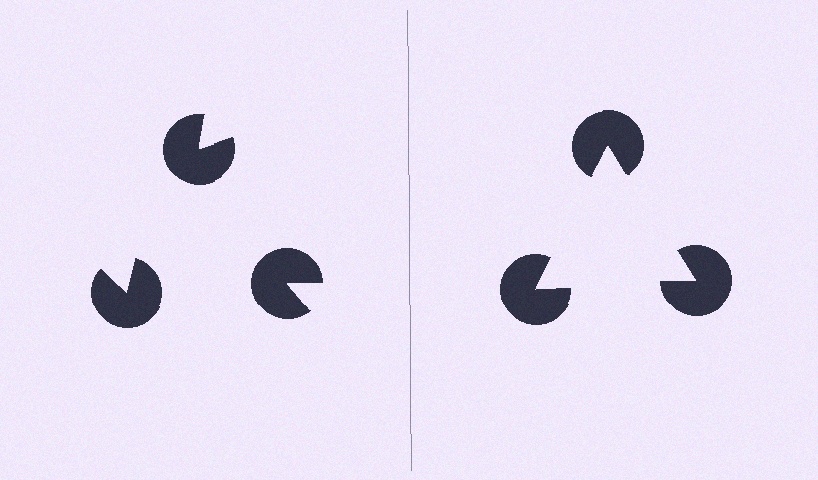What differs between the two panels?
The pac-man discs are positioned identically on both sides; only the wedge orientations differ. On the right they align to a triangle; on the left they are misaligned.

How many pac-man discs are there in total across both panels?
6 — 3 on each side.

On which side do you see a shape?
An illusory triangle appears on the right side. On the left side the wedge cuts are rotated, so no coherent shape forms.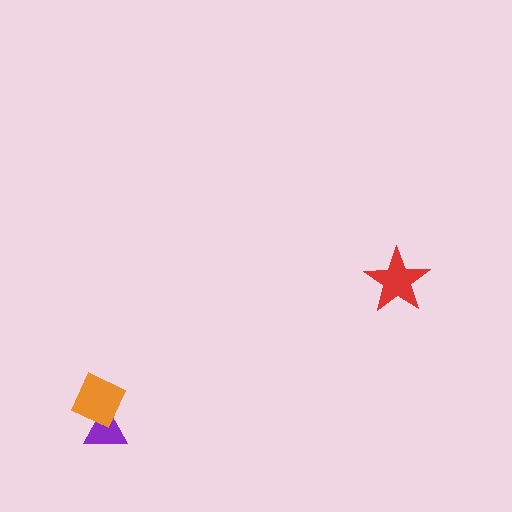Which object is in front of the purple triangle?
The orange diamond is in front of the purple triangle.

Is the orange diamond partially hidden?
No, no other shape covers it.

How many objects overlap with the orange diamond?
1 object overlaps with the orange diamond.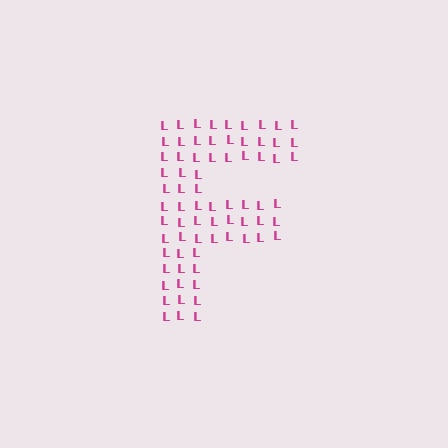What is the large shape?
The large shape is the letter F.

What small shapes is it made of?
It is made of small letter L's.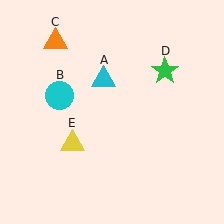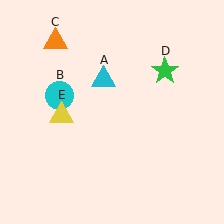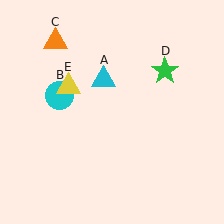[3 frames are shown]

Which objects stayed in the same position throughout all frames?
Cyan triangle (object A) and cyan circle (object B) and orange triangle (object C) and green star (object D) remained stationary.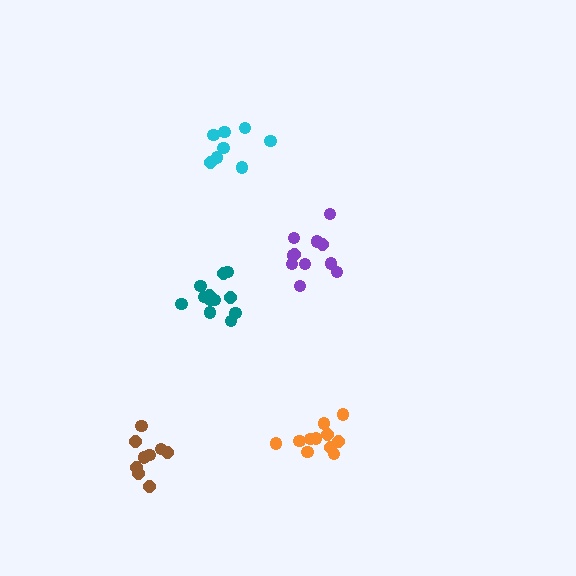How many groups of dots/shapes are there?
There are 5 groups.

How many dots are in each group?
Group 1: 11 dots, Group 2: 12 dots, Group 3: 8 dots, Group 4: 12 dots, Group 5: 9 dots (52 total).